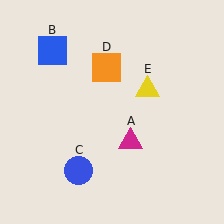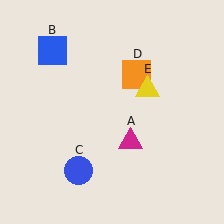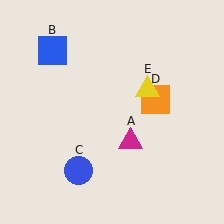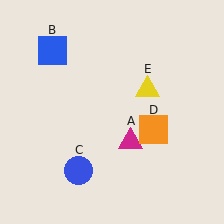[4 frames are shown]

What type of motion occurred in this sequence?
The orange square (object D) rotated clockwise around the center of the scene.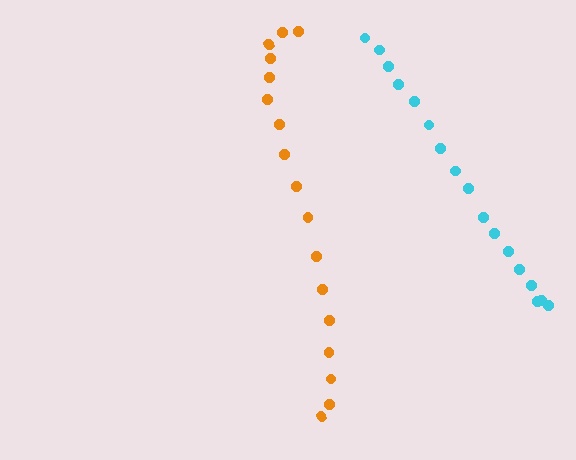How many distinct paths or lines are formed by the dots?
There are 2 distinct paths.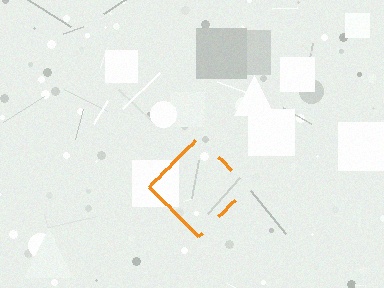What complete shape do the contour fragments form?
The contour fragments form a diamond.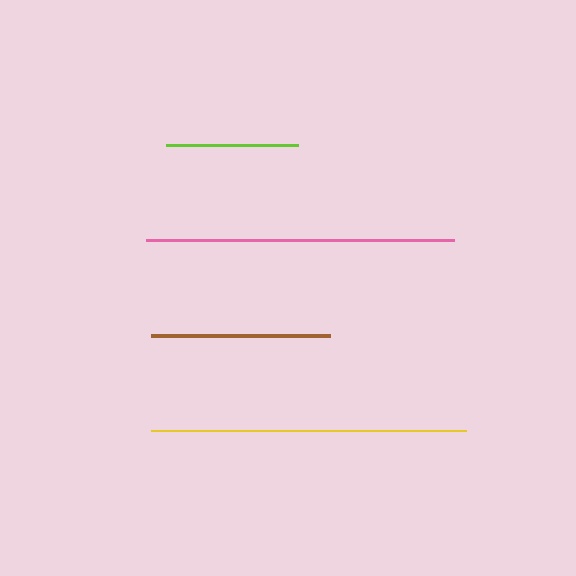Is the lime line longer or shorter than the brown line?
The brown line is longer than the lime line.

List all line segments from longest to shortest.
From longest to shortest: yellow, pink, brown, lime.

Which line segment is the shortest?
The lime line is the shortest at approximately 132 pixels.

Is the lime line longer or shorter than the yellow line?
The yellow line is longer than the lime line.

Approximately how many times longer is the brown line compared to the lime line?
The brown line is approximately 1.4 times the length of the lime line.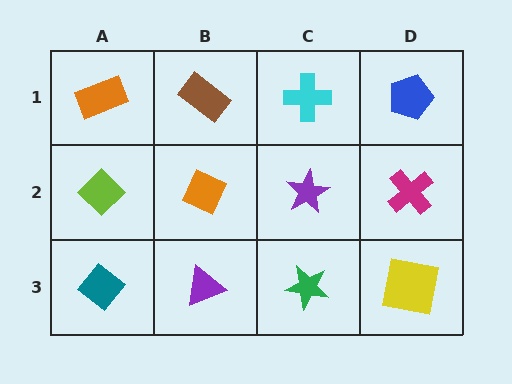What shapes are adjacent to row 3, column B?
An orange diamond (row 2, column B), a teal diamond (row 3, column A), a green star (row 3, column C).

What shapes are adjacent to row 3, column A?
A lime diamond (row 2, column A), a purple triangle (row 3, column B).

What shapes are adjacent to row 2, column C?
A cyan cross (row 1, column C), a green star (row 3, column C), an orange diamond (row 2, column B), a magenta cross (row 2, column D).